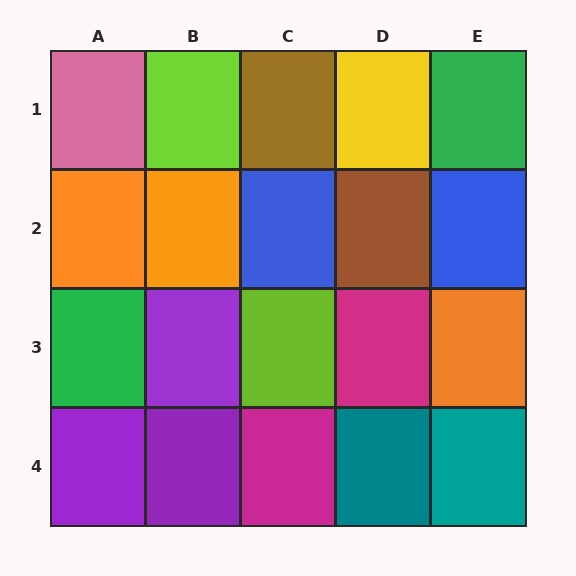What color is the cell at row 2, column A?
Orange.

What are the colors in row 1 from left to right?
Pink, lime, brown, yellow, green.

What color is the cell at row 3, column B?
Purple.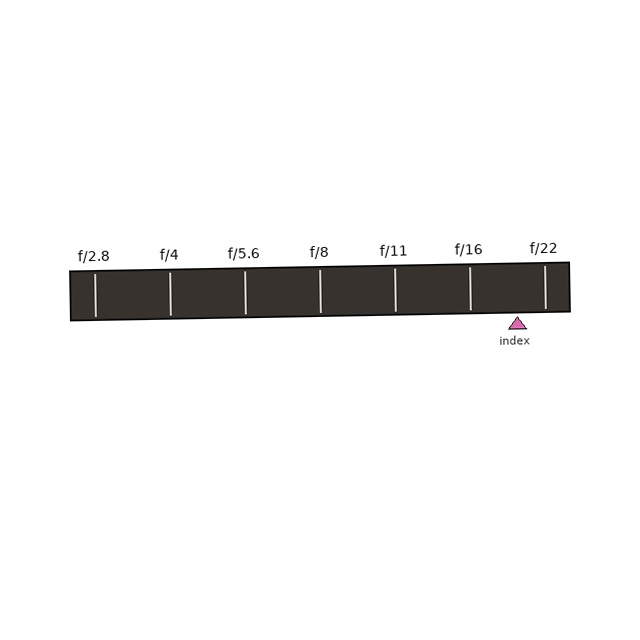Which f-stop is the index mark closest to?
The index mark is closest to f/22.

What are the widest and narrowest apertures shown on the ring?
The widest aperture shown is f/2.8 and the narrowest is f/22.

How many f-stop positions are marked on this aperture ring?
There are 7 f-stop positions marked.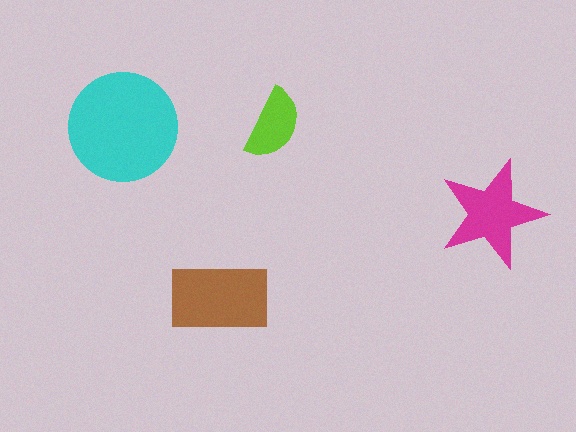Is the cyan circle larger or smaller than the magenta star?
Larger.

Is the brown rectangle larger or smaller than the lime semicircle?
Larger.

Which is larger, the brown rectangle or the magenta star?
The brown rectangle.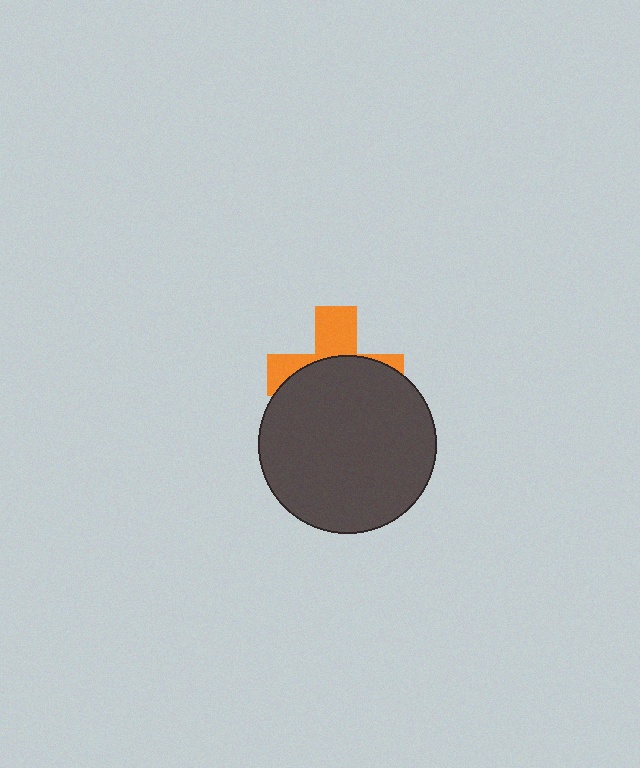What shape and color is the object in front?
The object in front is a dark gray circle.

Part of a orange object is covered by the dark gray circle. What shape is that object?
It is a cross.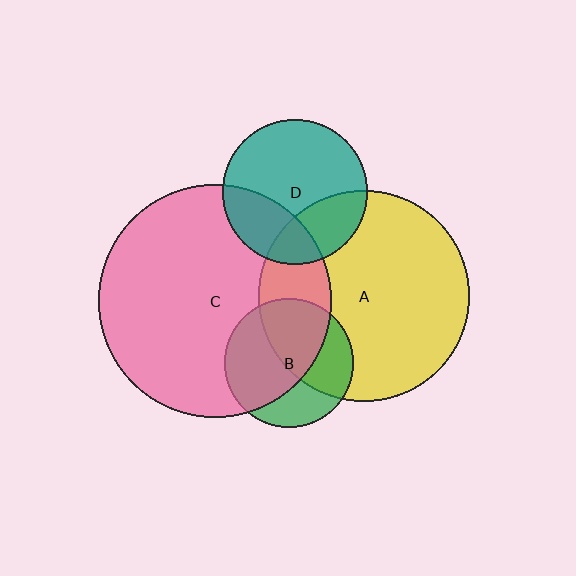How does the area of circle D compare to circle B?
Approximately 1.3 times.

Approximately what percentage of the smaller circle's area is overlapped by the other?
Approximately 30%.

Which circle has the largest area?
Circle C (pink).